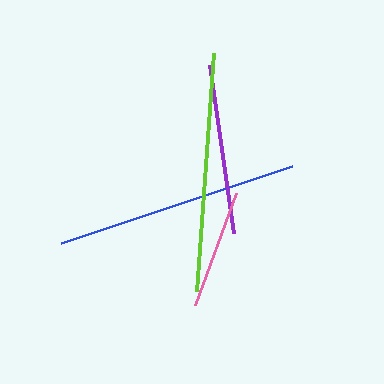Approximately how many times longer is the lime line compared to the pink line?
The lime line is approximately 2.0 times the length of the pink line.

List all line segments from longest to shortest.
From longest to shortest: blue, lime, purple, pink.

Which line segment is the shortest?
The pink line is the shortest at approximately 119 pixels.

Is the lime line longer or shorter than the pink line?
The lime line is longer than the pink line.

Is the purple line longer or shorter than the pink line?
The purple line is longer than the pink line.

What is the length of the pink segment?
The pink segment is approximately 119 pixels long.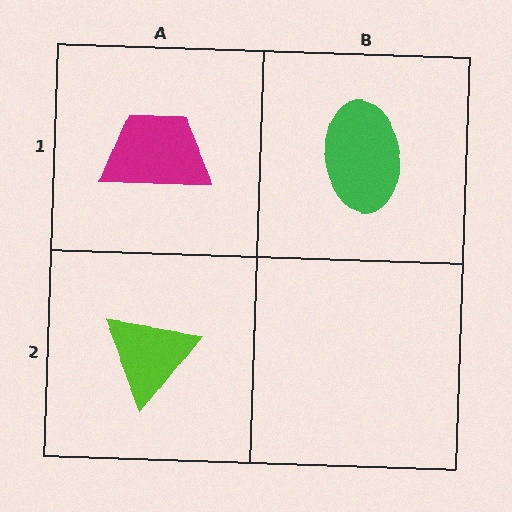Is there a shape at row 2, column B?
No, that cell is empty.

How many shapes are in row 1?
2 shapes.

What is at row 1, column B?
A green ellipse.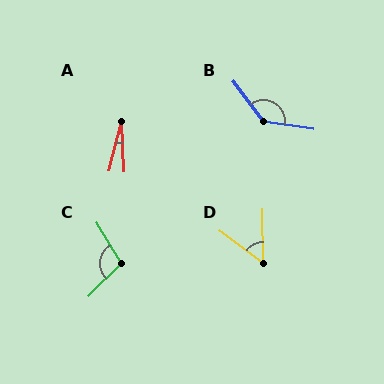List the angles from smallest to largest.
A (17°), D (52°), C (104°), B (135°).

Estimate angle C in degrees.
Approximately 104 degrees.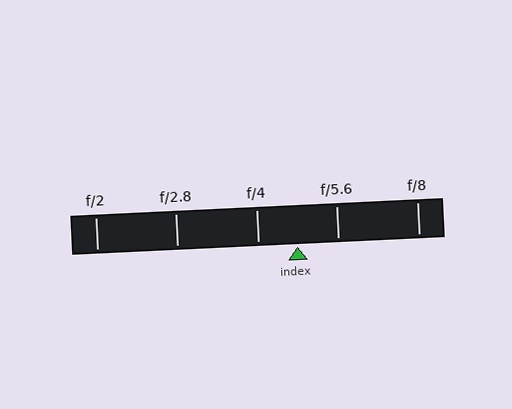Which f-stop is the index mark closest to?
The index mark is closest to f/4.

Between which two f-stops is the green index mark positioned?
The index mark is between f/4 and f/5.6.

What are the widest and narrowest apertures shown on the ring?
The widest aperture shown is f/2 and the narrowest is f/8.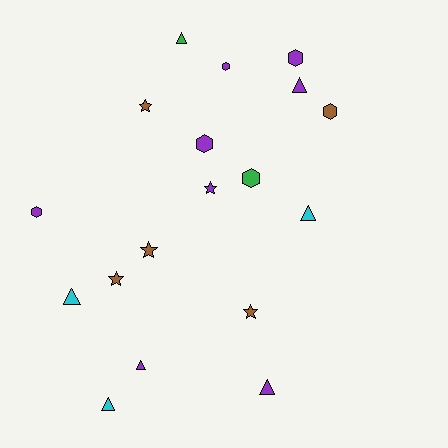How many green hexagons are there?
There is 1 green hexagon.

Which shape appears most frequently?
Triangle, with 7 objects.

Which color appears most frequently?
Purple, with 8 objects.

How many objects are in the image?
There are 18 objects.